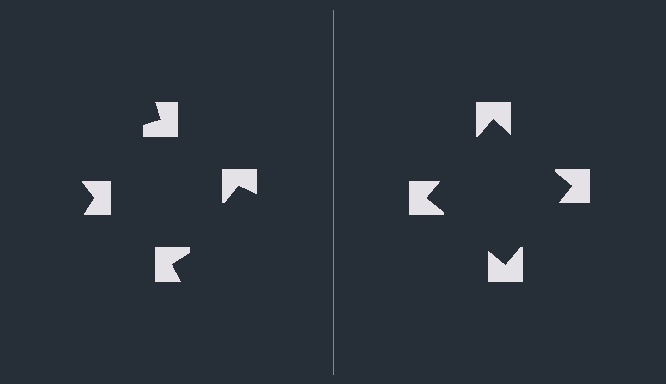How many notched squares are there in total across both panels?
8 — 4 on each side.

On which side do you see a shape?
An illusory square appears on the right side. On the left side the wedge cuts are rotated, so no coherent shape forms.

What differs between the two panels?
The notched squares are positioned identically on both sides; only the wedge orientations differ. On the right they align to a square; on the left they are misaligned.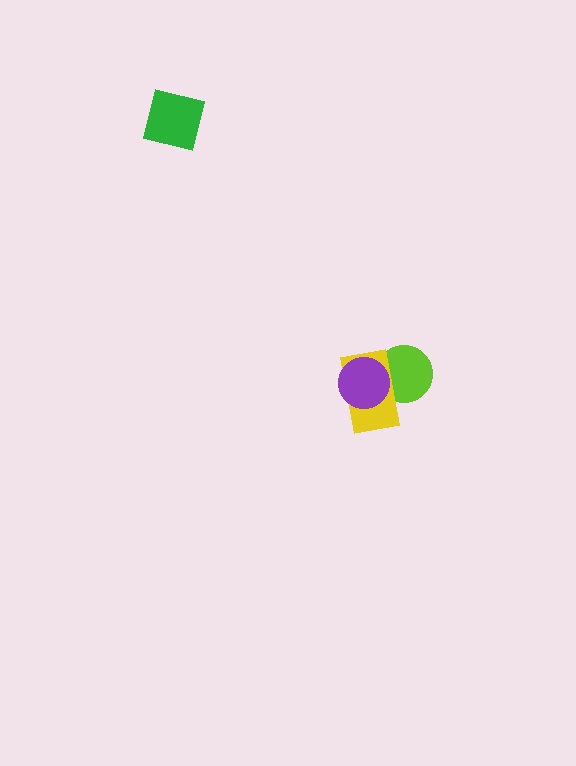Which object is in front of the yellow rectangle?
The purple circle is in front of the yellow rectangle.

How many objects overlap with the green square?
0 objects overlap with the green square.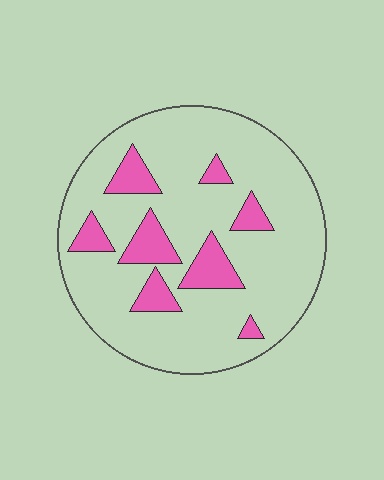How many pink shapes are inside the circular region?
8.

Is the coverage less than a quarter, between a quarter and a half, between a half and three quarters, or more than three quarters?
Less than a quarter.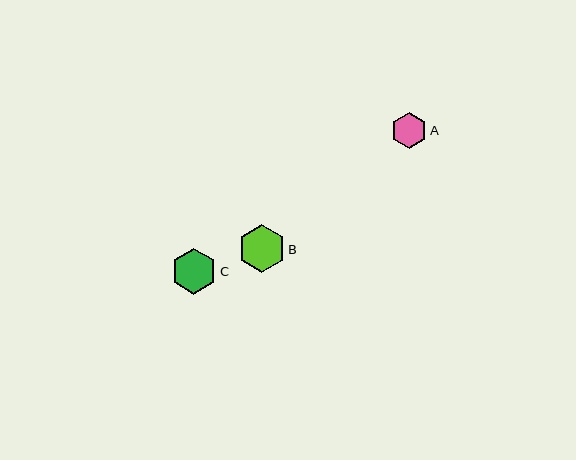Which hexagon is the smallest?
Hexagon A is the smallest with a size of approximately 36 pixels.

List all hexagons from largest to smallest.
From largest to smallest: B, C, A.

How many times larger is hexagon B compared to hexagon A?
Hexagon B is approximately 1.3 times the size of hexagon A.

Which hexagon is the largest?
Hexagon B is the largest with a size of approximately 48 pixels.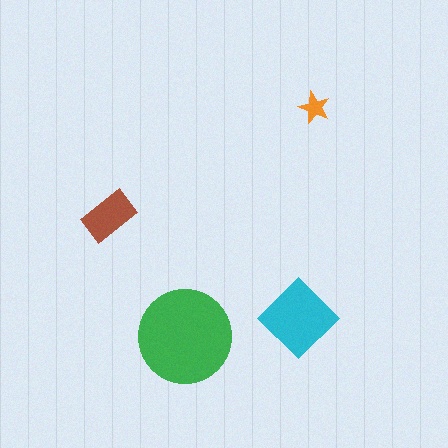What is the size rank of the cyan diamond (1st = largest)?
2nd.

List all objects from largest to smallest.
The green circle, the cyan diamond, the brown rectangle, the orange star.